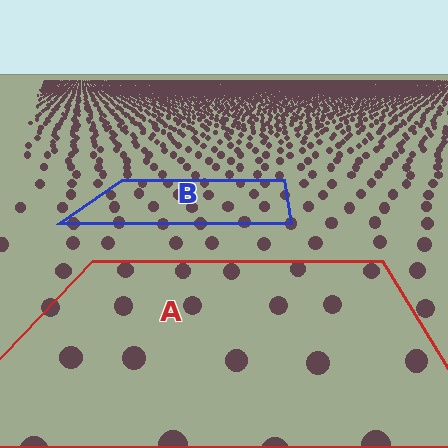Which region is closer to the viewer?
Region A is closer. The texture elements there are larger and more spread out.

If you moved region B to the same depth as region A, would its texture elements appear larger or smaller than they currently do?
They would appear larger. At a closer depth, the same texture elements are projected at a bigger on-screen size.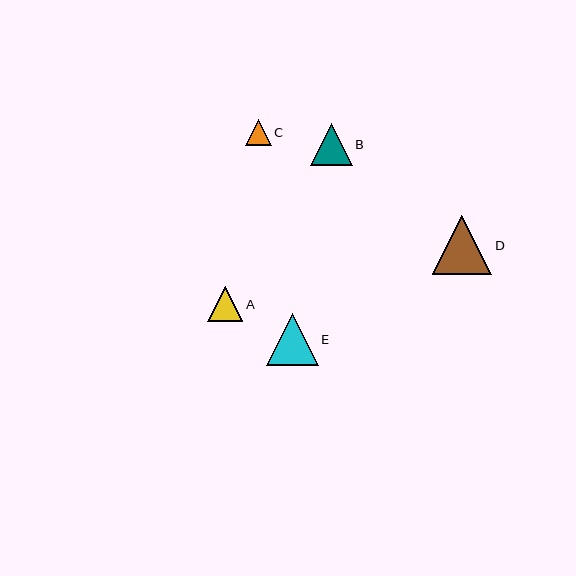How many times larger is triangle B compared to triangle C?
Triangle B is approximately 1.6 times the size of triangle C.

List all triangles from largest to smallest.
From largest to smallest: D, E, B, A, C.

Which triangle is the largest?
Triangle D is the largest with a size of approximately 60 pixels.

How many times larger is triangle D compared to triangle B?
Triangle D is approximately 1.4 times the size of triangle B.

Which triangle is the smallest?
Triangle C is the smallest with a size of approximately 25 pixels.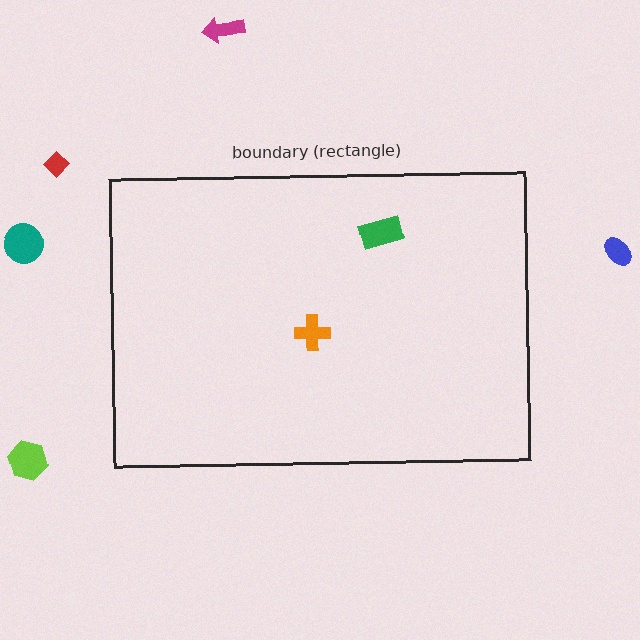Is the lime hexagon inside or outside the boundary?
Outside.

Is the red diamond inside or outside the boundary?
Outside.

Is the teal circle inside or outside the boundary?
Outside.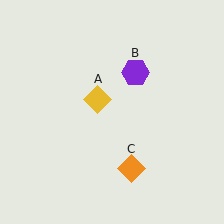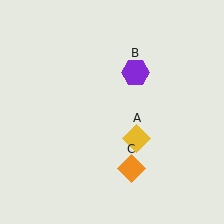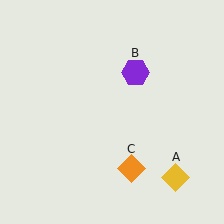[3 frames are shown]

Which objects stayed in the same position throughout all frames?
Purple hexagon (object B) and orange diamond (object C) remained stationary.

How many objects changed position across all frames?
1 object changed position: yellow diamond (object A).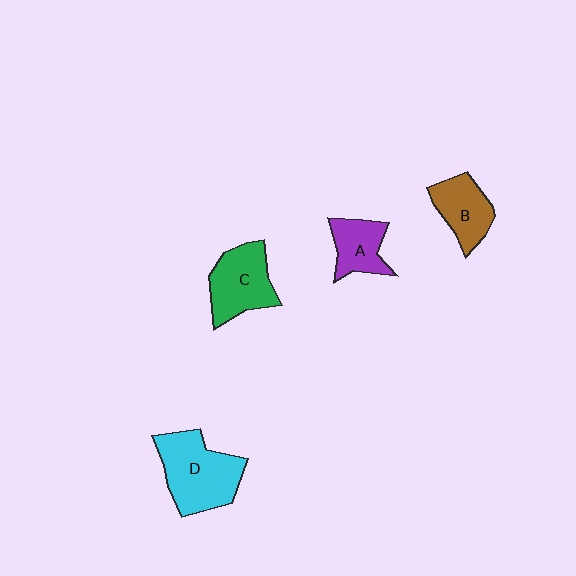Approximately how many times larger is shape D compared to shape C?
Approximately 1.3 times.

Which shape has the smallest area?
Shape A (purple).